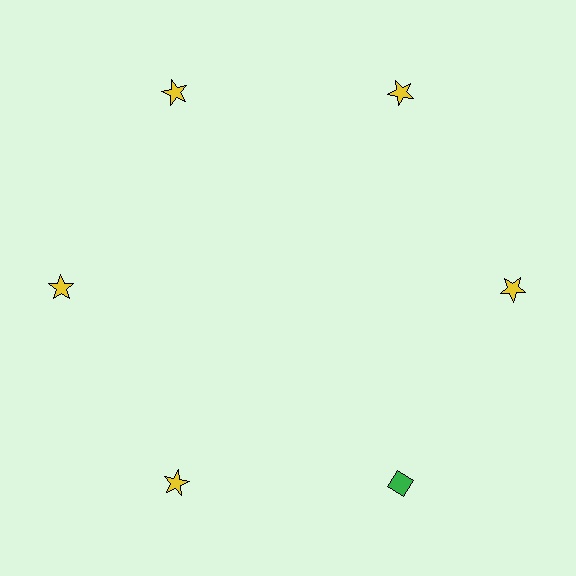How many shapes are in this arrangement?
There are 6 shapes arranged in a ring pattern.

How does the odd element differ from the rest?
It differs in both color (green instead of yellow) and shape (diamond instead of star).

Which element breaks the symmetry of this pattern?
The green diamond at roughly the 5 o'clock position breaks the symmetry. All other shapes are yellow stars.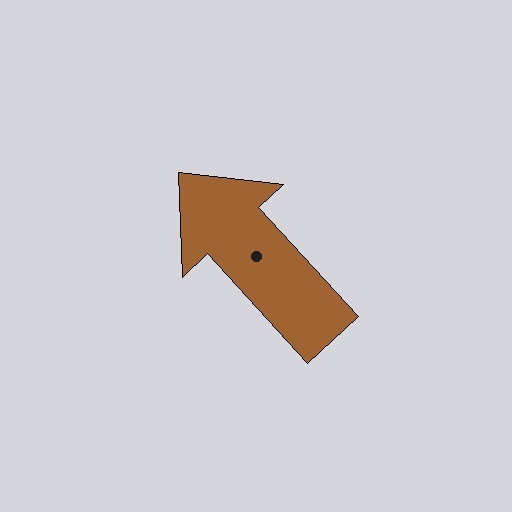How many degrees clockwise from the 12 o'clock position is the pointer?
Approximately 317 degrees.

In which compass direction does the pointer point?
Northwest.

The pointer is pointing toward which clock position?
Roughly 11 o'clock.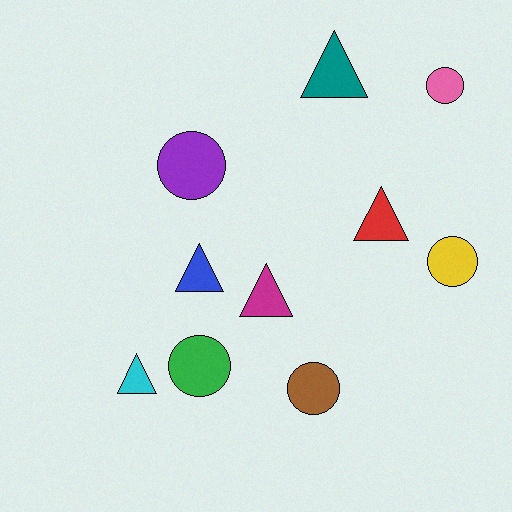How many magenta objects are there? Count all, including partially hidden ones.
There is 1 magenta object.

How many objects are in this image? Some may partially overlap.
There are 10 objects.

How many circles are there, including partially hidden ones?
There are 5 circles.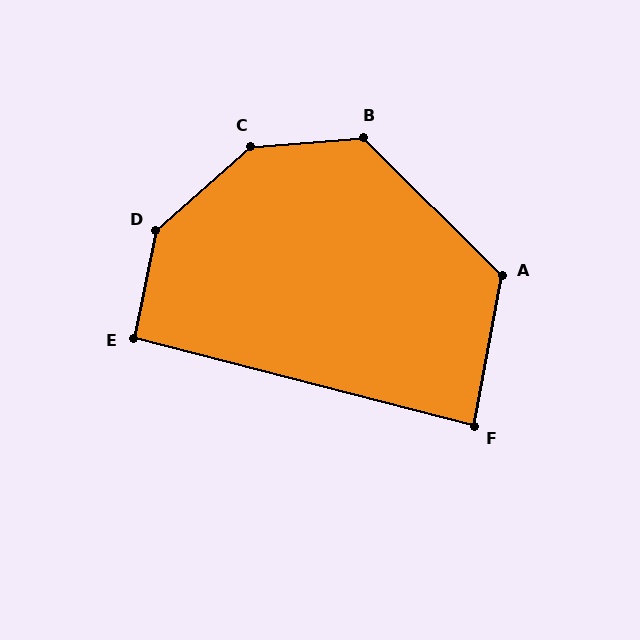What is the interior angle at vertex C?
Approximately 143 degrees (obtuse).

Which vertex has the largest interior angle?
D, at approximately 143 degrees.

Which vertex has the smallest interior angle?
F, at approximately 86 degrees.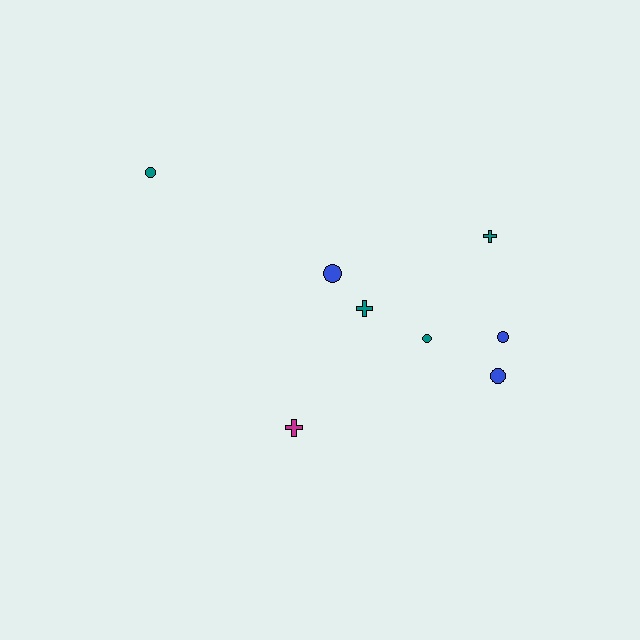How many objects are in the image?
There are 8 objects.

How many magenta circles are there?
There are no magenta circles.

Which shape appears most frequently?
Circle, with 5 objects.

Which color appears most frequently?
Teal, with 4 objects.